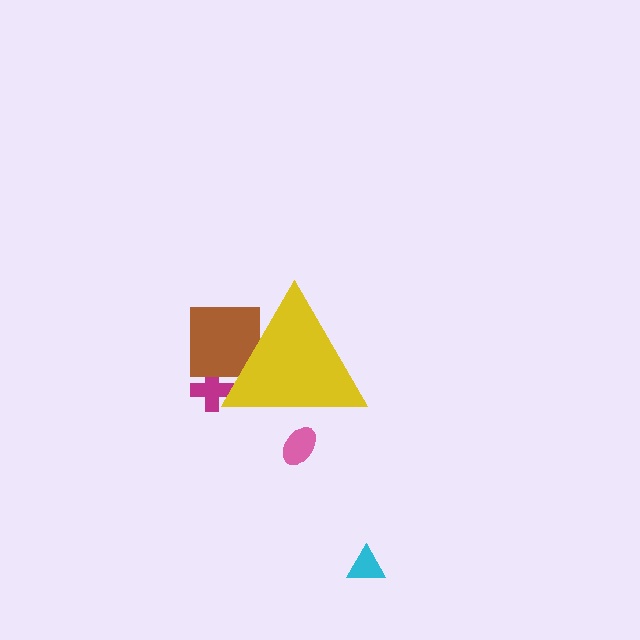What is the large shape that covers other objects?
A yellow triangle.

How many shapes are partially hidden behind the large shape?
3 shapes are partially hidden.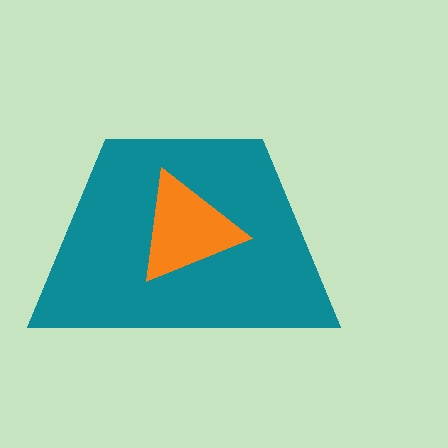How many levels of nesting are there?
2.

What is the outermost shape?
The teal trapezoid.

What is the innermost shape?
The orange triangle.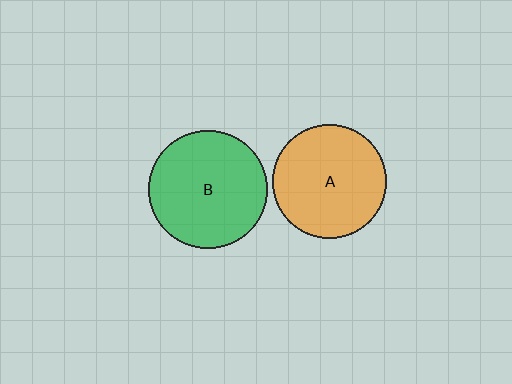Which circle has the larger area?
Circle B (green).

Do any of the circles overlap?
No, none of the circles overlap.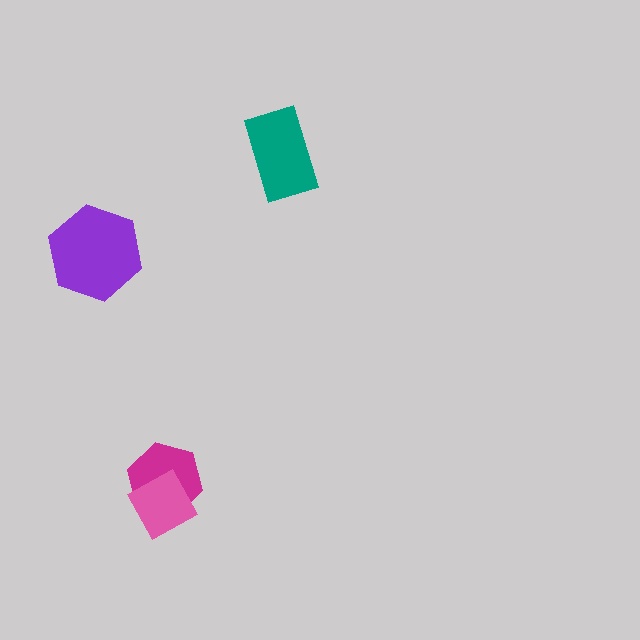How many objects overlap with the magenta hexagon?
1 object overlaps with the magenta hexagon.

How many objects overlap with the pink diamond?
1 object overlaps with the pink diamond.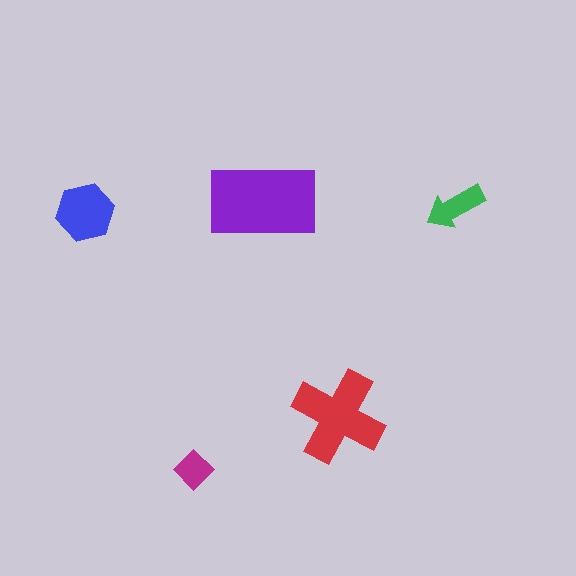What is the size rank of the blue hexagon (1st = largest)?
3rd.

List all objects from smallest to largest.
The magenta diamond, the green arrow, the blue hexagon, the red cross, the purple rectangle.